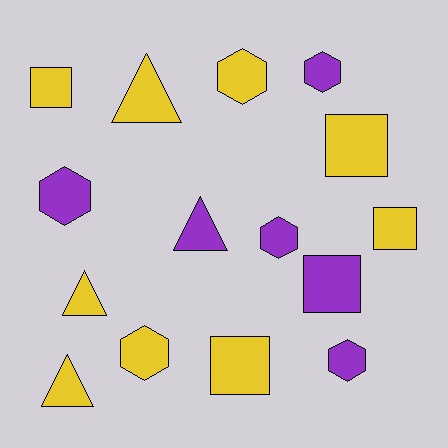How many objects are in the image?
There are 15 objects.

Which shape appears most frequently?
Hexagon, with 6 objects.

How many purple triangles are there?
There is 1 purple triangle.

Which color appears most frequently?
Yellow, with 9 objects.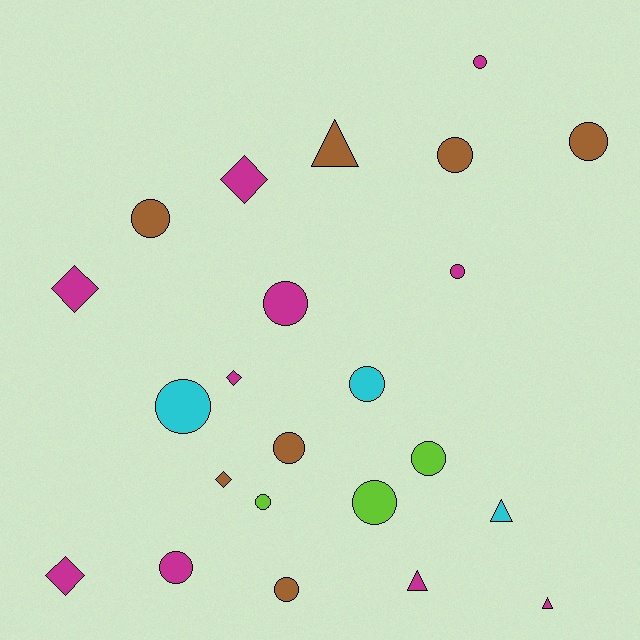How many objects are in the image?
There are 23 objects.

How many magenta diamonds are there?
There are 4 magenta diamonds.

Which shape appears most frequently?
Circle, with 14 objects.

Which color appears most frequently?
Magenta, with 10 objects.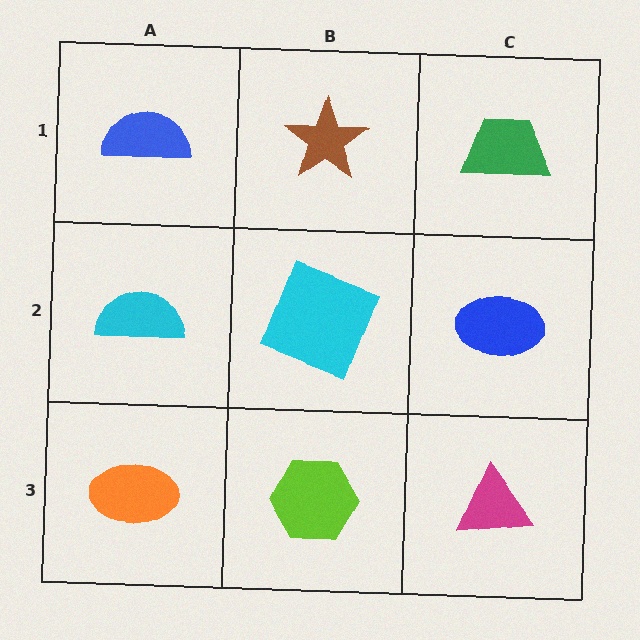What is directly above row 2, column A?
A blue semicircle.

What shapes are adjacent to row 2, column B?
A brown star (row 1, column B), a lime hexagon (row 3, column B), a cyan semicircle (row 2, column A), a blue ellipse (row 2, column C).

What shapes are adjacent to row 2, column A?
A blue semicircle (row 1, column A), an orange ellipse (row 3, column A), a cyan square (row 2, column B).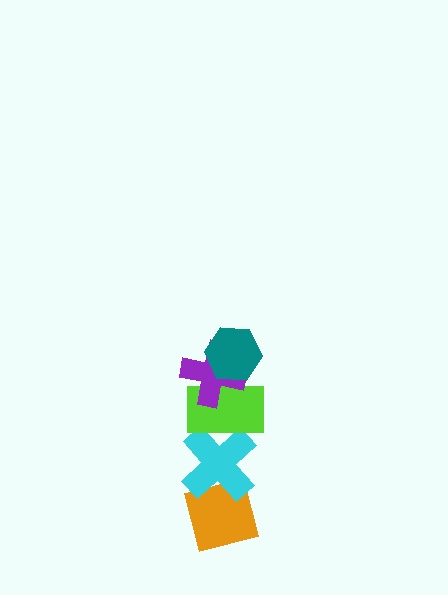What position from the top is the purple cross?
The purple cross is 2nd from the top.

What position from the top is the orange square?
The orange square is 5th from the top.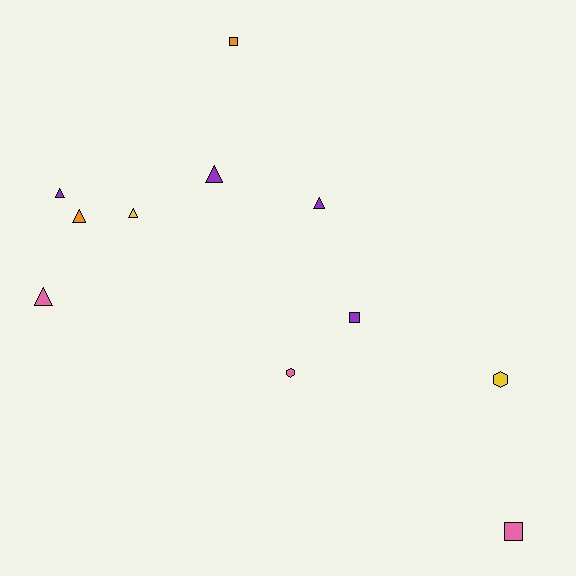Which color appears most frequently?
Purple, with 4 objects.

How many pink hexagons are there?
There is 1 pink hexagon.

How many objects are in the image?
There are 11 objects.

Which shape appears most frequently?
Triangle, with 6 objects.